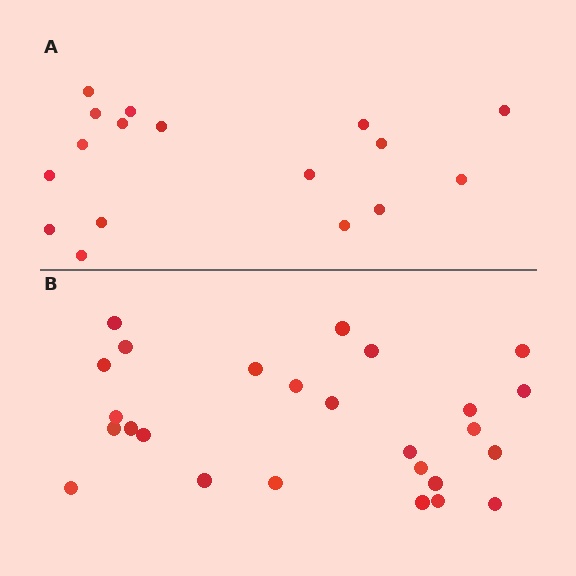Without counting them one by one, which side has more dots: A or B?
Region B (the bottom region) has more dots.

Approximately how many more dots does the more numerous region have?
Region B has roughly 8 or so more dots than region A.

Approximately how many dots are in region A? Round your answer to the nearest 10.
About 20 dots. (The exact count is 17, which rounds to 20.)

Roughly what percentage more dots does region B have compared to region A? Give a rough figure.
About 55% more.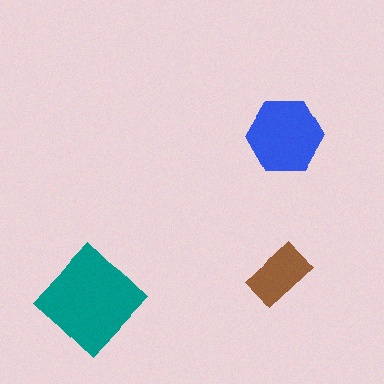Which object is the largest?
The teal diamond.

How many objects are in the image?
There are 3 objects in the image.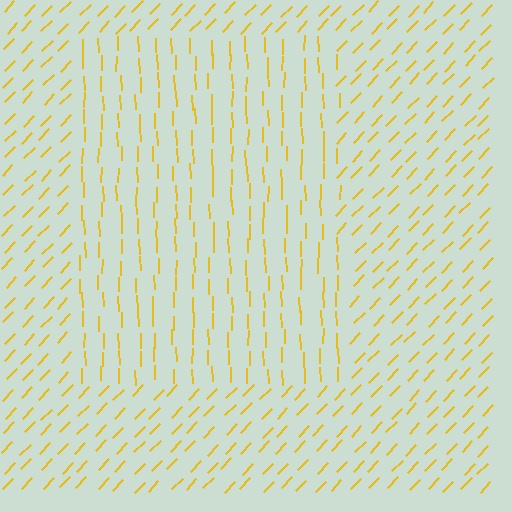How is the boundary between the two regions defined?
The boundary is defined purely by a change in line orientation (approximately 45 degrees difference). All lines are the same color and thickness.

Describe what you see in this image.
The image is filled with small yellow line segments. A rectangle region in the image has lines oriented differently from the surrounding lines, creating a visible texture boundary.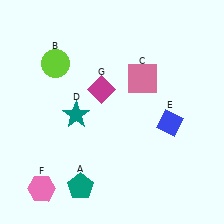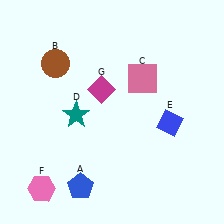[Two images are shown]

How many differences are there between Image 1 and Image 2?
There are 2 differences between the two images.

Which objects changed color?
A changed from teal to blue. B changed from lime to brown.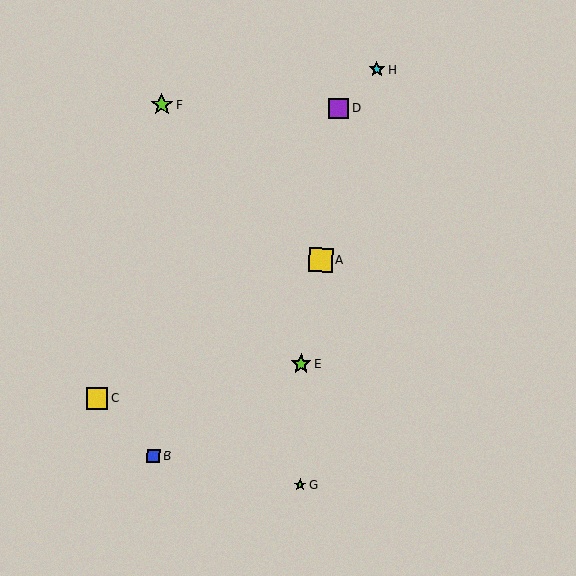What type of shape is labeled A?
Shape A is a yellow square.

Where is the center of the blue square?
The center of the blue square is at (154, 456).